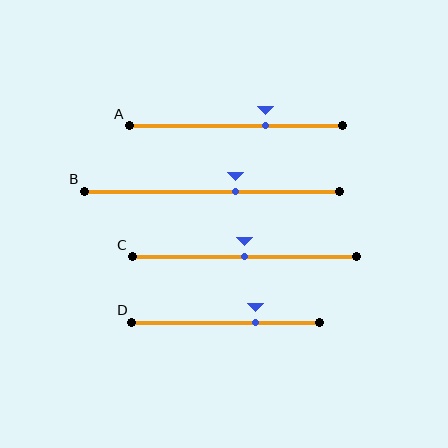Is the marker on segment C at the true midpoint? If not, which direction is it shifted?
Yes, the marker on segment C is at the true midpoint.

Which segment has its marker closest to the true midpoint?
Segment C has its marker closest to the true midpoint.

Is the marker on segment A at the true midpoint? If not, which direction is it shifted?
No, the marker on segment A is shifted to the right by about 14% of the segment length.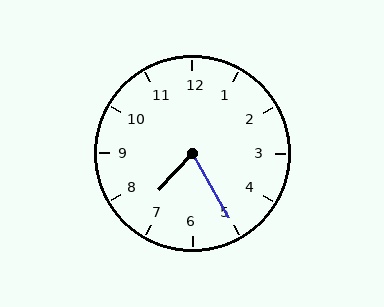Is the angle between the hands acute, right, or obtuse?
It is acute.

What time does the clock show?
7:25.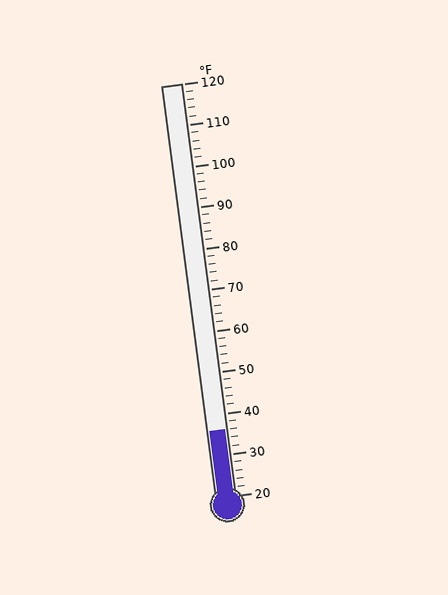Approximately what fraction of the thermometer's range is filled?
The thermometer is filled to approximately 15% of its range.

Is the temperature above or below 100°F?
The temperature is below 100°F.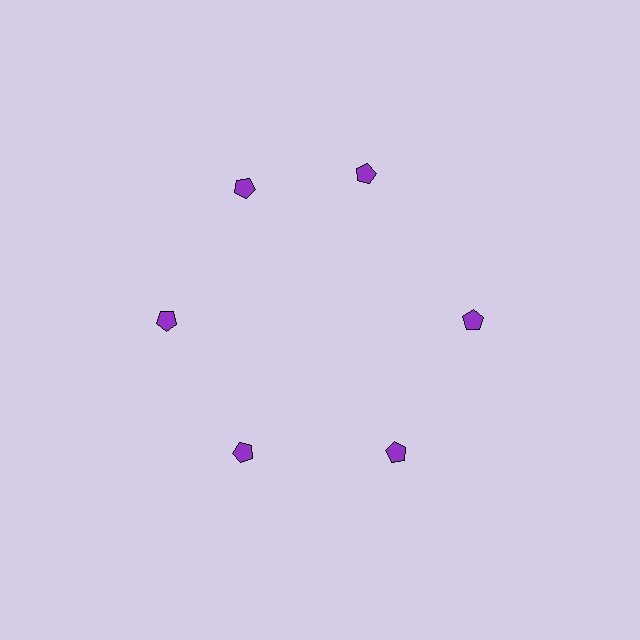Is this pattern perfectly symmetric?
No. The 6 purple pentagons are arranged in a ring, but one element near the 1 o'clock position is rotated out of alignment along the ring, breaking the 6-fold rotational symmetry.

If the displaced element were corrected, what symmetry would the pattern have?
It would have 6-fold rotational symmetry — the pattern would map onto itself every 60 degrees.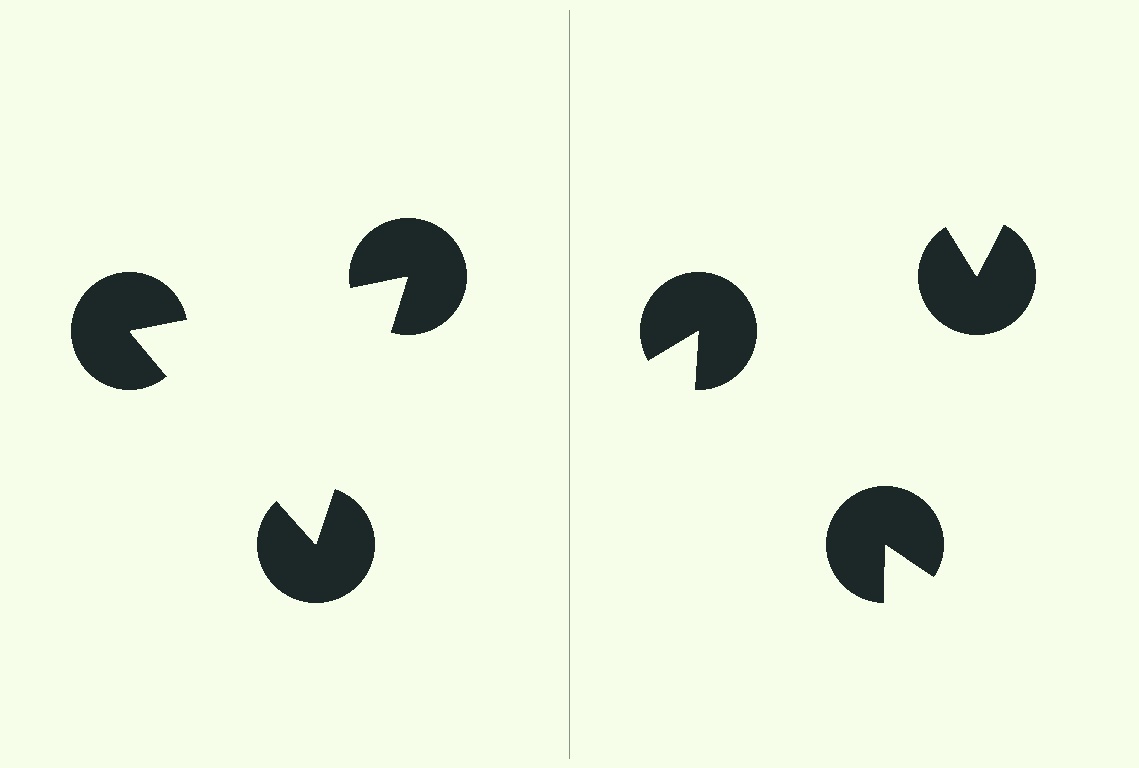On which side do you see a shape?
An illusory triangle appears on the left side. On the right side the wedge cuts are rotated, so no coherent shape forms.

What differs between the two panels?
The pac-man discs are positioned identically on both sides; only the wedge orientations differ. On the left they align to a triangle; on the right they are misaligned.